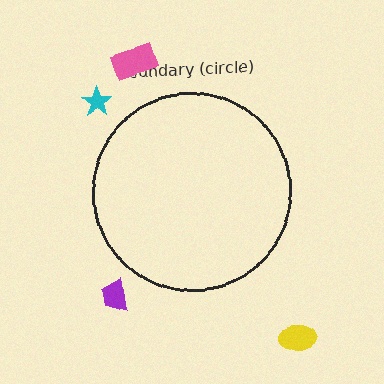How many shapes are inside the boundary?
0 inside, 4 outside.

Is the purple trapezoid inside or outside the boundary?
Outside.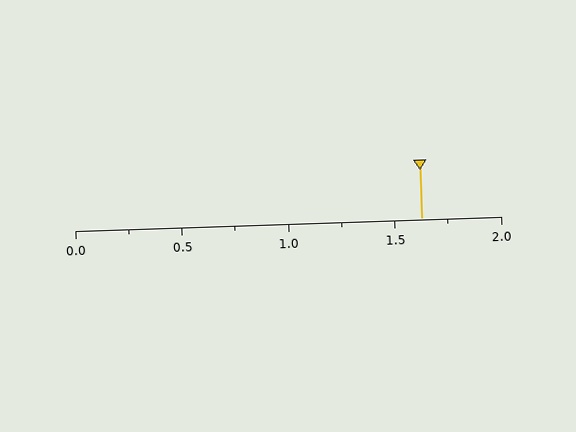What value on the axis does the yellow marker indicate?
The marker indicates approximately 1.62.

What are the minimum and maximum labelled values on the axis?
The axis runs from 0.0 to 2.0.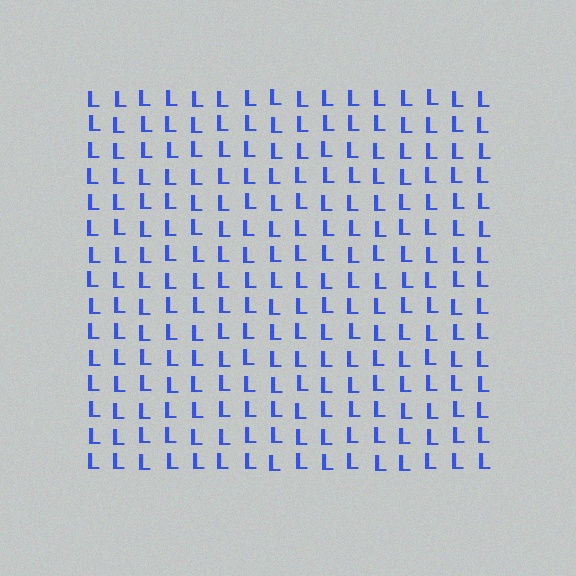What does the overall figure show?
The overall figure shows a square.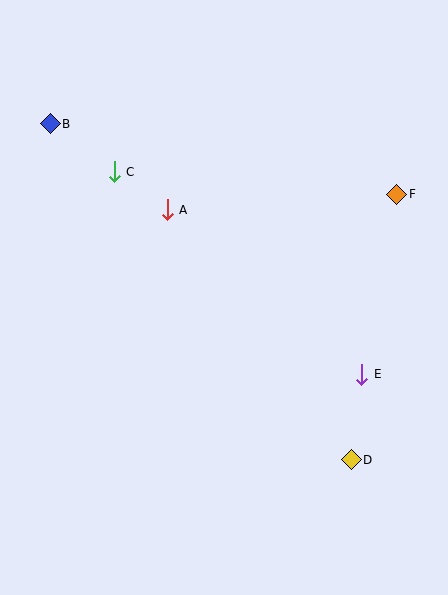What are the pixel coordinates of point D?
Point D is at (351, 460).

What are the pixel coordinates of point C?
Point C is at (114, 172).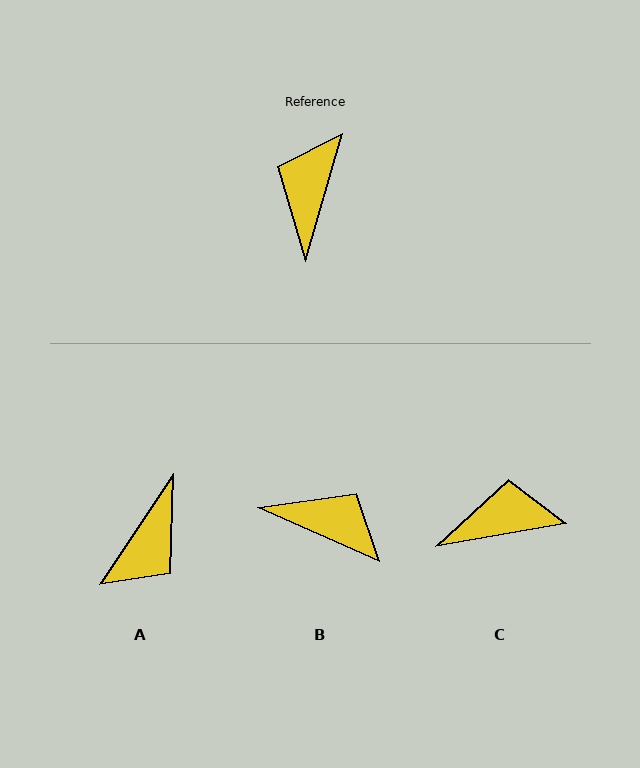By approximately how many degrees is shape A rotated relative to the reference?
Approximately 162 degrees counter-clockwise.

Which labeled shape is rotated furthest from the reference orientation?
A, about 162 degrees away.